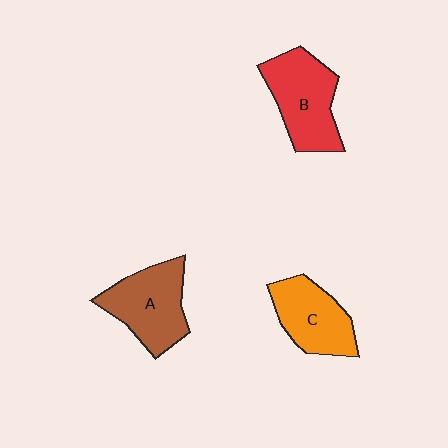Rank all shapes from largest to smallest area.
From largest to smallest: B (red), A (brown), C (orange).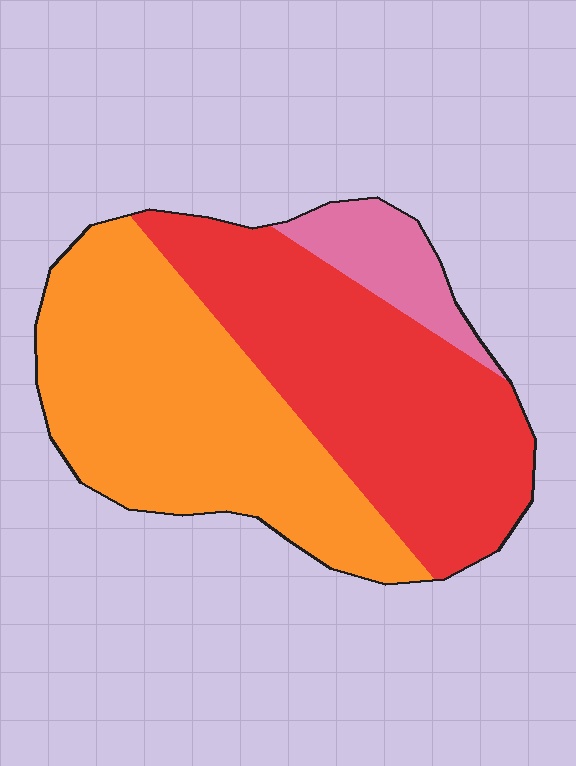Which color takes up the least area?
Pink, at roughly 10%.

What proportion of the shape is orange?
Orange takes up between a third and a half of the shape.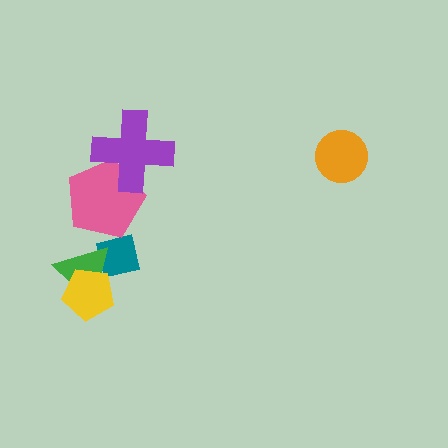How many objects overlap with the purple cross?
1 object overlaps with the purple cross.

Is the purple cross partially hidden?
No, no other shape covers it.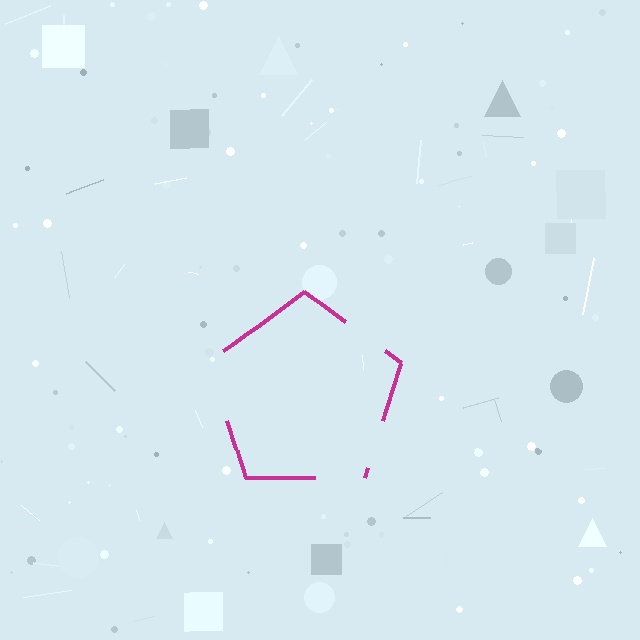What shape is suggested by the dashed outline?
The dashed outline suggests a pentagon.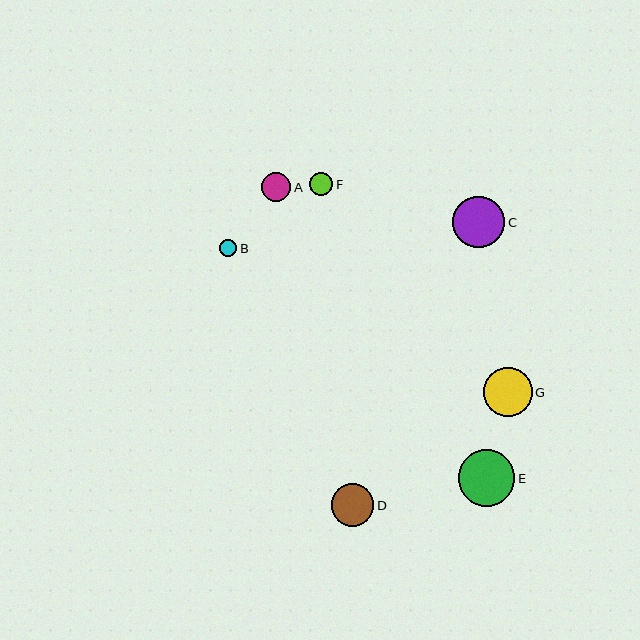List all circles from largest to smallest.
From largest to smallest: E, C, G, D, A, F, B.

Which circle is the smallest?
Circle B is the smallest with a size of approximately 17 pixels.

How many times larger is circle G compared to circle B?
Circle G is approximately 3.0 times the size of circle B.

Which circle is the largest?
Circle E is the largest with a size of approximately 57 pixels.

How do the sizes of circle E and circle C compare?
Circle E and circle C are approximately the same size.